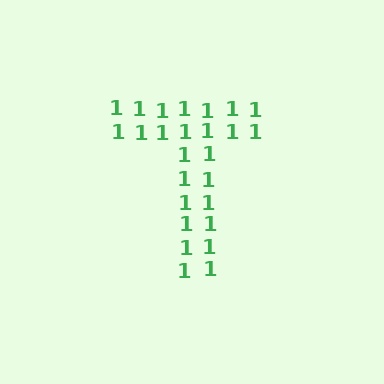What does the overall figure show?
The overall figure shows the letter T.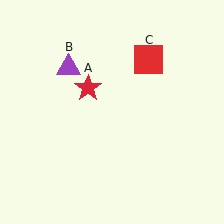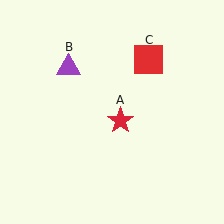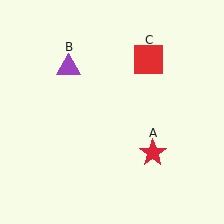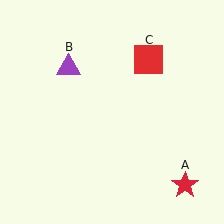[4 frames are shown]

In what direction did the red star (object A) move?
The red star (object A) moved down and to the right.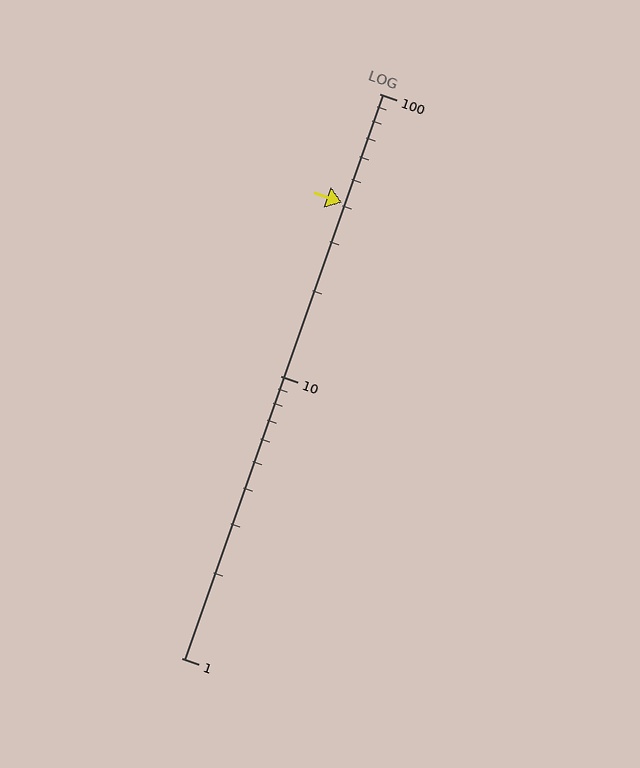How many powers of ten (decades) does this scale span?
The scale spans 2 decades, from 1 to 100.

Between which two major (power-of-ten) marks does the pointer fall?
The pointer is between 10 and 100.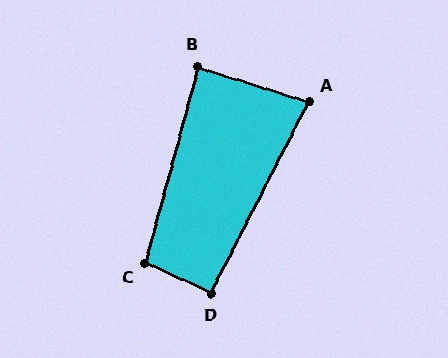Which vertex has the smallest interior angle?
A, at approximately 80 degrees.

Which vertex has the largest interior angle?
C, at approximately 100 degrees.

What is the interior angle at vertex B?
Approximately 88 degrees (approximately right).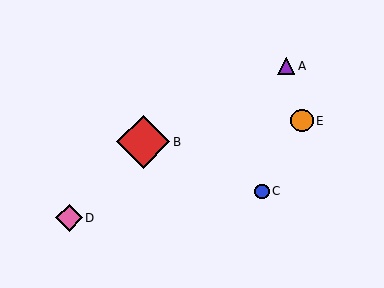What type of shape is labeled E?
Shape E is an orange circle.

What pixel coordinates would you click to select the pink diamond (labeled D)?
Click at (69, 218) to select the pink diamond D.